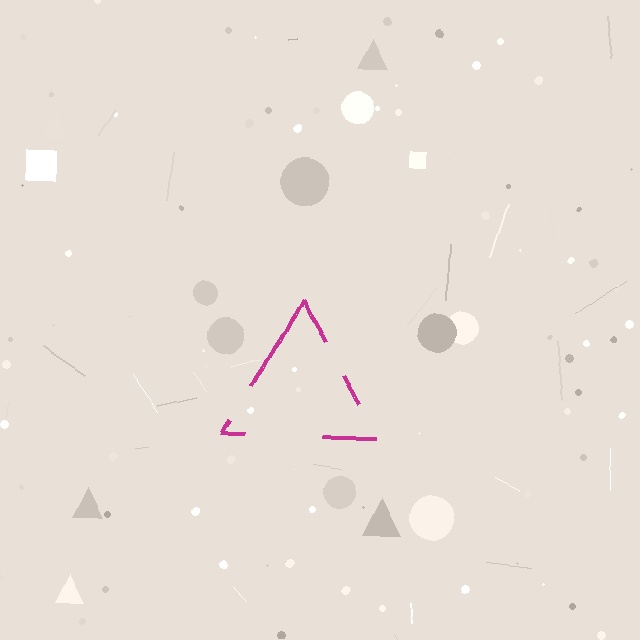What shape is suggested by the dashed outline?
The dashed outline suggests a triangle.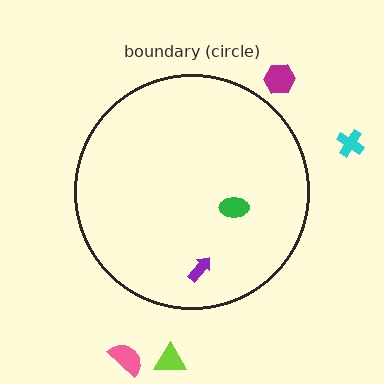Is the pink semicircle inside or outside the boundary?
Outside.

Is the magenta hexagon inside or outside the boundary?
Outside.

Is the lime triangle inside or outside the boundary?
Outside.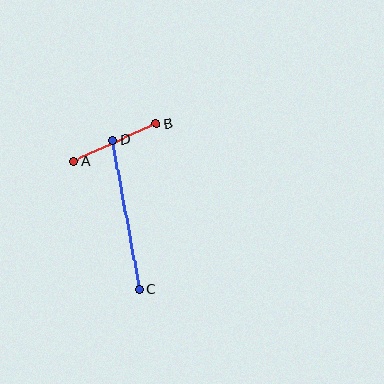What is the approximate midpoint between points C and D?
The midpoint is at approximately (126, 215) pixels.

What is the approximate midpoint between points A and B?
The midpoint is at approximately (115, 143) pixels.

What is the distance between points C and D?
The distance is approximately 152 pixels.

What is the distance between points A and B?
The distance is approximately 90 pixels.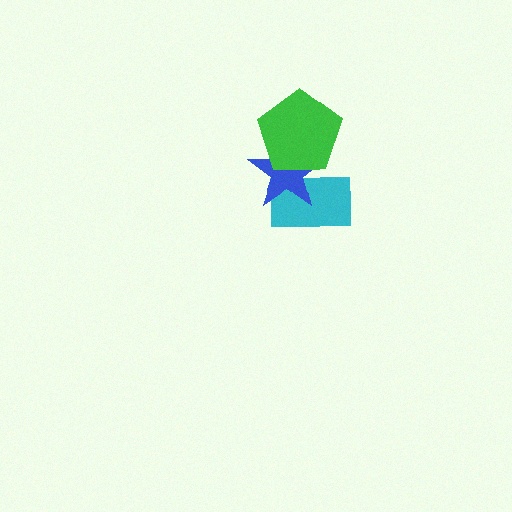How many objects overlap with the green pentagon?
2 objects overlap with the green pentagon.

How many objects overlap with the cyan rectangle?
2 objects overlap with the cyan rectangle.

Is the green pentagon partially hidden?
No, no other shape covers it.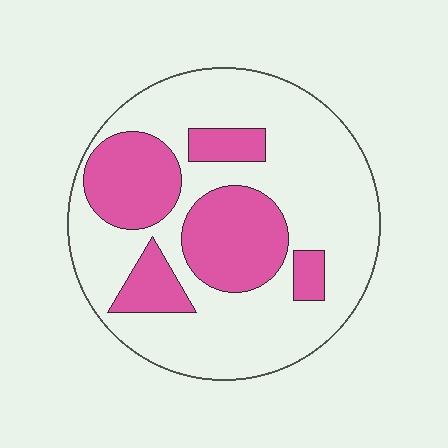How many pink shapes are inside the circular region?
5.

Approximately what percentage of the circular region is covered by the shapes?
Approximately 30%.